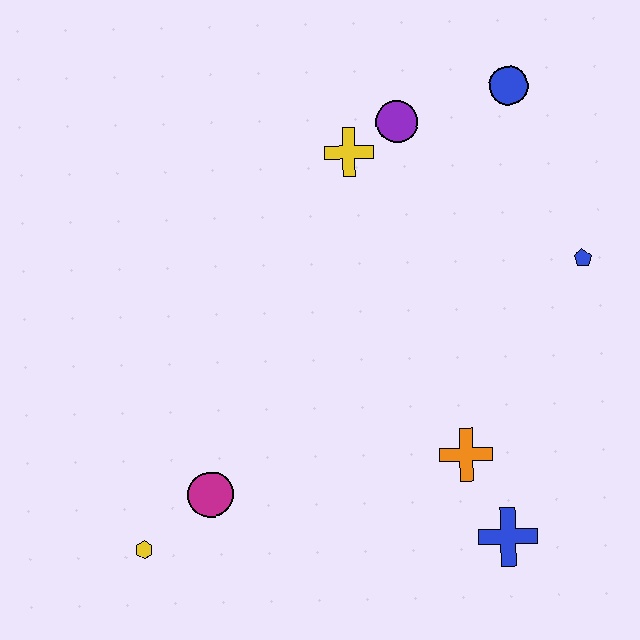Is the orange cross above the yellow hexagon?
Yes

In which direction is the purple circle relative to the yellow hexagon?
The purple circle is above the yellow hexagon.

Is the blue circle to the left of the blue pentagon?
Yes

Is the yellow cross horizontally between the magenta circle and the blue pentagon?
Yes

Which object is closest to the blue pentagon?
The blue circle is closest to the blue pentagon.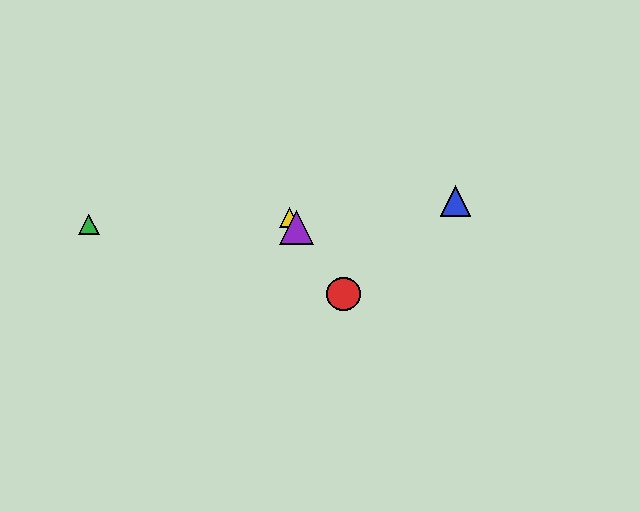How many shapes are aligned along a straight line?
3 shapes (the red circle, the yellow triangle, the purple triangle) are aligned along a straight line.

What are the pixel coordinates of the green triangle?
The green triangle is at (89, 225).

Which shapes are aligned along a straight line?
The red circle, the yellow triangle, the purple triangle are aligned along a straight line.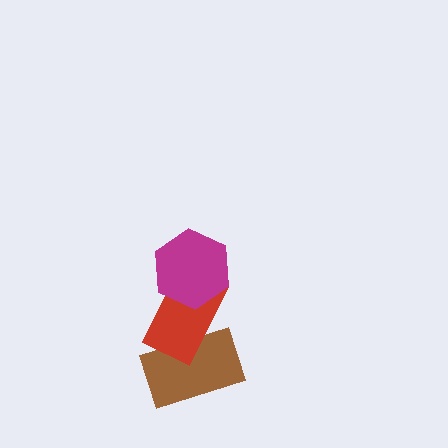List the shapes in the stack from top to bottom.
From top to bottom: the magenta hexagon, the red rectangle, the brown rectangle.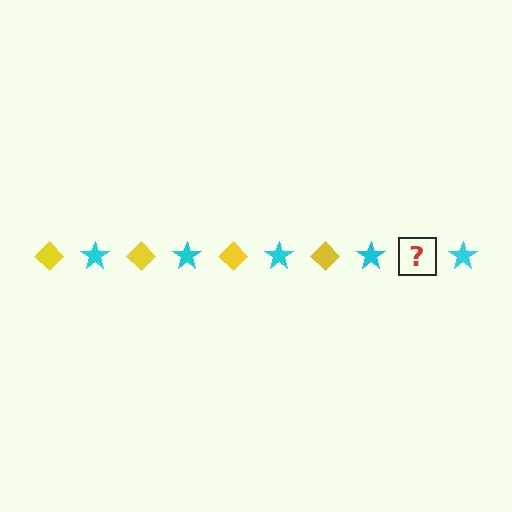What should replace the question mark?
The question mark should be replaced with a yellow diamond.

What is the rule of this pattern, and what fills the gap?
The rule is that the pattern alternates between yellow diamond and cyan star. The gap should be filled with a yellow diamond.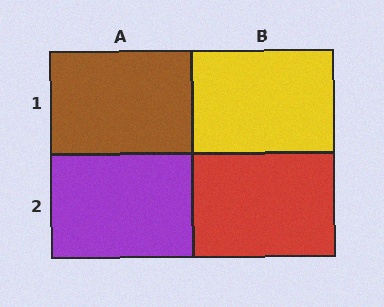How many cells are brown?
1 cell is brown.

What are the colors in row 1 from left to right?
Brown, yellow.